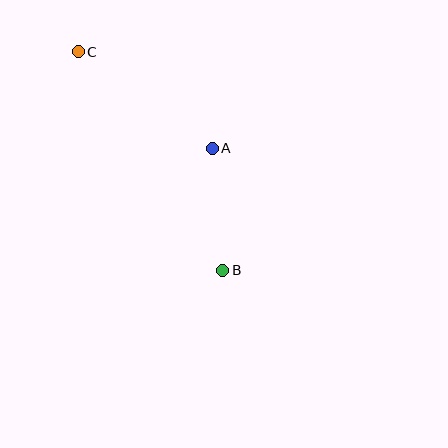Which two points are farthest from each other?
Points B and C are farthest from each other.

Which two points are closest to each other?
Points A and B are closest to each other.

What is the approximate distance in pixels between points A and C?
The distance between A and C is approximately 165 pixels.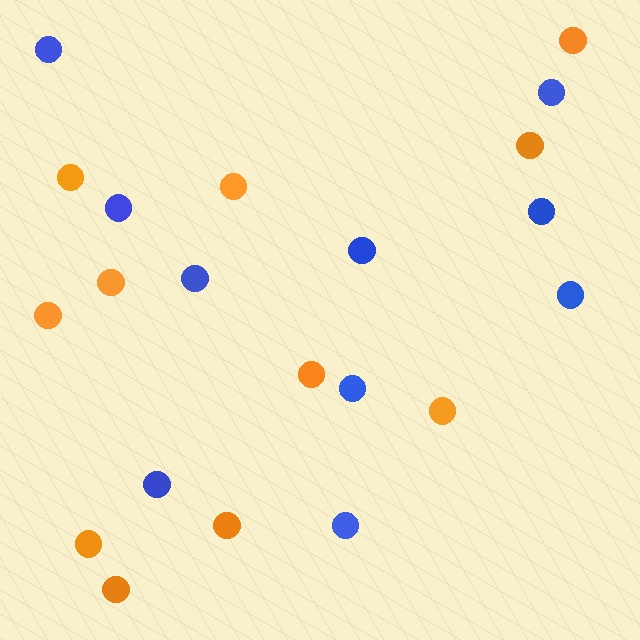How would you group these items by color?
There are 2 groups: one group of orange circles (11) and one group of blue circles (10).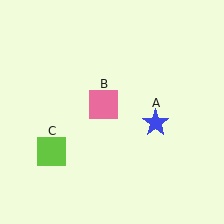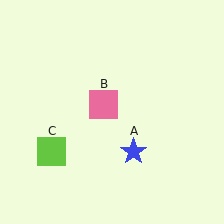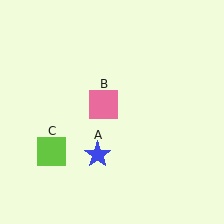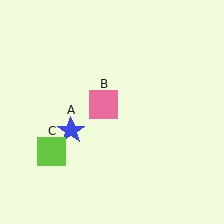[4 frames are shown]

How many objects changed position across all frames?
1 object changed position: blue star (object A).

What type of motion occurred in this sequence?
The blue star (object A) rotated clockwise around the center of the scene.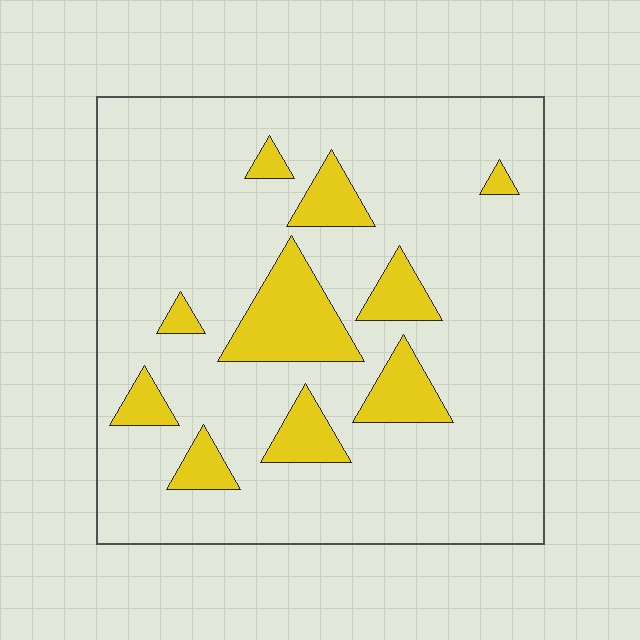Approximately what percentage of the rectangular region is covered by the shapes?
Approximately 15%.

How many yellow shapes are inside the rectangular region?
10.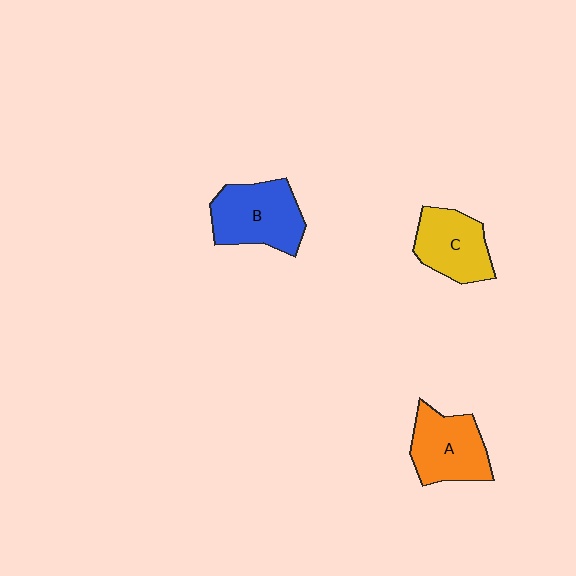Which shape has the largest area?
Shape B (blue).